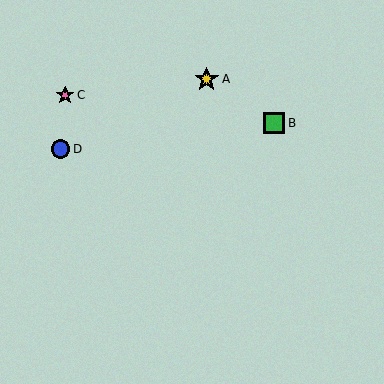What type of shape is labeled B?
Shape B is a green square.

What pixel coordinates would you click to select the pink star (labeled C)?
Click at (65, 95) to select the pink star C.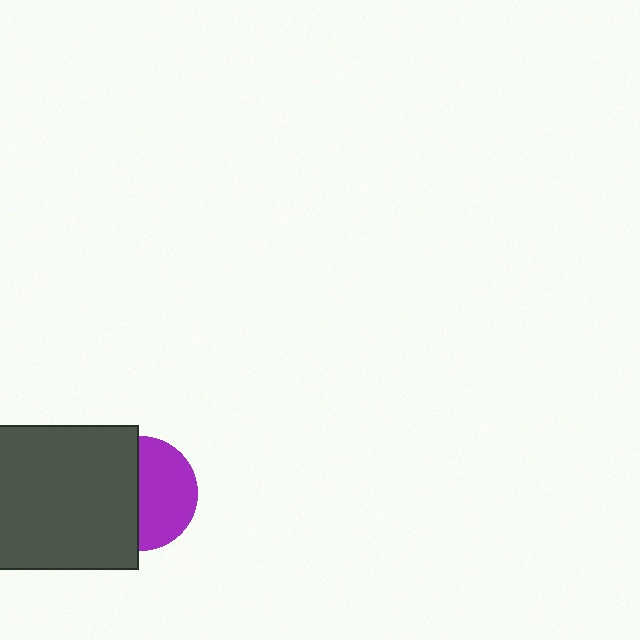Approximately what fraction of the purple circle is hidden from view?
Roughly 49% of the purple circle is hidden behind the dark gray rectangle.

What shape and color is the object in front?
The object in front is a dark gray rectangle.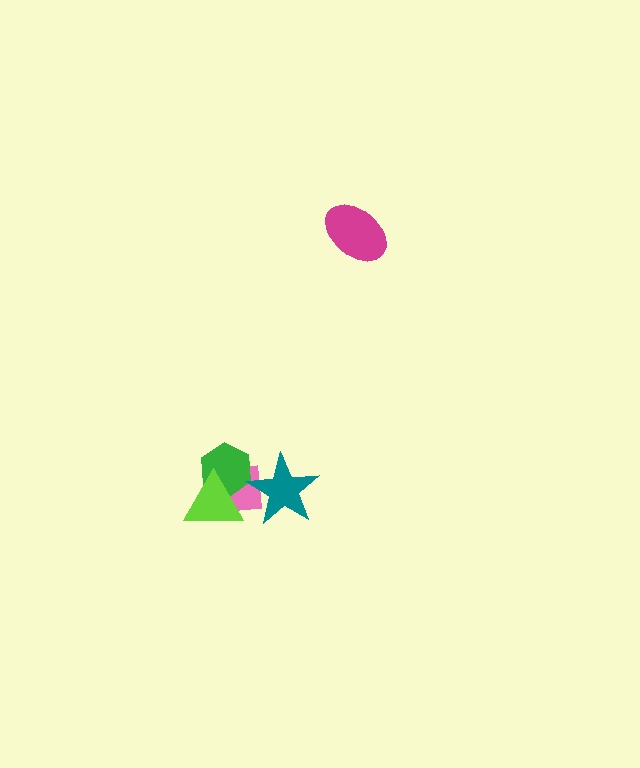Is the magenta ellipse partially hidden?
No, no other shape covers it.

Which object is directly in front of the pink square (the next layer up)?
The green hexagon is directly in front of the pink square.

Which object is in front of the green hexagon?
The lime triangle is in front of the green hexagon.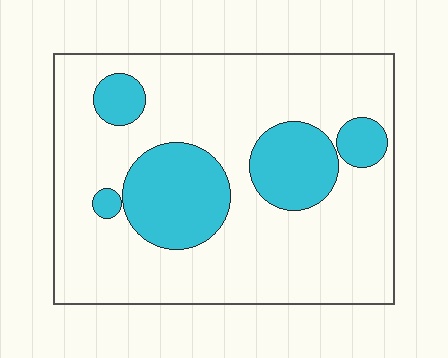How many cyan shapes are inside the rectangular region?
5.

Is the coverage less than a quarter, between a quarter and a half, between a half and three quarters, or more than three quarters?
Less than a quarter.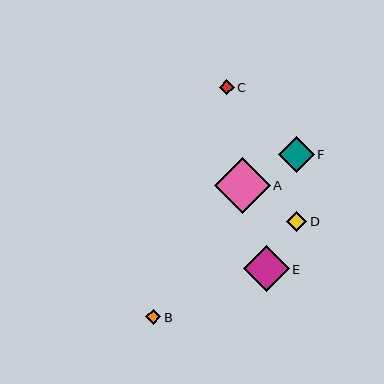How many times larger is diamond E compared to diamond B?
Diamond E is approximately 3.0 times the size of diamond B.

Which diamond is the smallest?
Diamond C is the smallest with a size of approximately 15 pixels.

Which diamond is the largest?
Diamond A is the largest with a size of approximately 56 pixels.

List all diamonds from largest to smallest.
From largest to smallest: A, E, F, D, B, C.